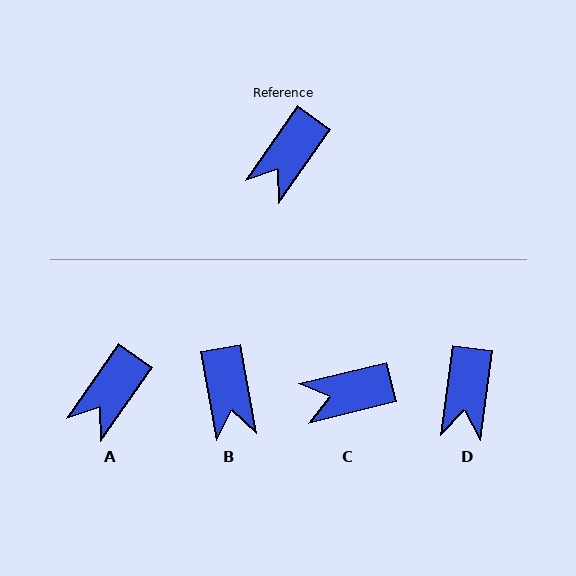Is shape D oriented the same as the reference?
No, it is off by about 27 degrees.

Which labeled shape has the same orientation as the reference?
A.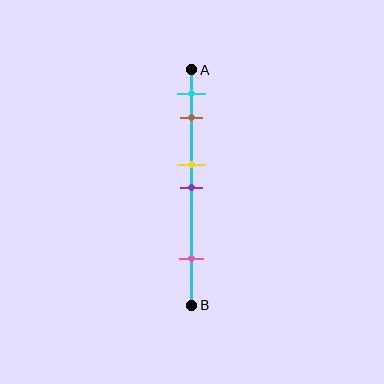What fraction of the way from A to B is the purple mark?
The purple mark is approximately 50% (0.5) of the way from A to B.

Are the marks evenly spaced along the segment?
No, the marks are not evenly spaced.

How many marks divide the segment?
There are 5 marks dividing the segment.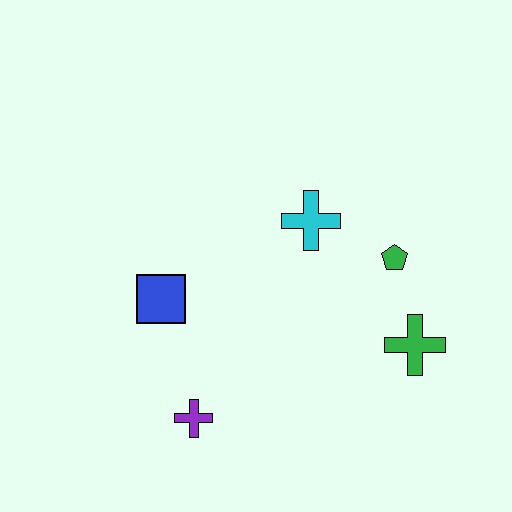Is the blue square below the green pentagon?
Yes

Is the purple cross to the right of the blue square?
Yes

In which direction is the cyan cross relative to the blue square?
The cyan cross is to the right of the blue square.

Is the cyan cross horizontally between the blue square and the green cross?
Yes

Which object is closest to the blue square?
The purple cross is closest to the blue square.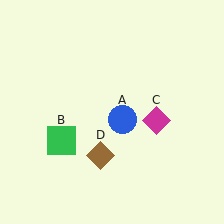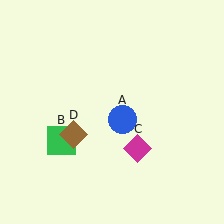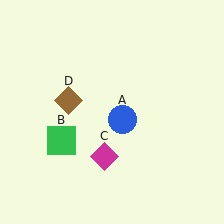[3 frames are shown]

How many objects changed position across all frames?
2 objects changed position: magenta diamond (object C), brown diamond (object D).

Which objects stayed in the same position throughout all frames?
Blue circle (object A) and green square (object B) remained stationary.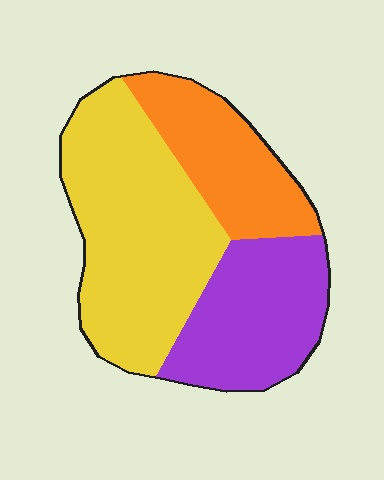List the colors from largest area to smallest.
From largest to smallest: yellow, purple, orange.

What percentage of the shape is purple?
Purple covers 29% of the shape.